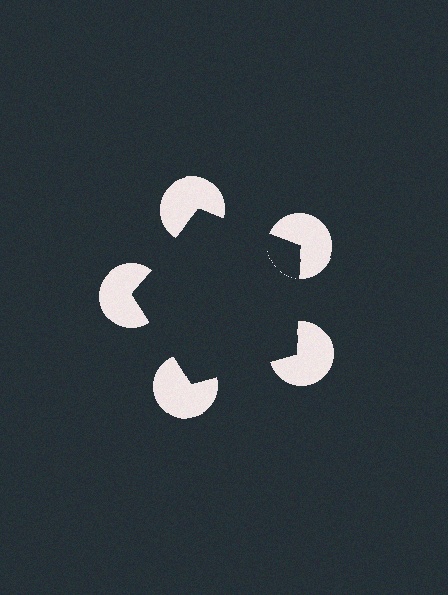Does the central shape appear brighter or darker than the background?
It typically appears slightly darker than the background, even though no actual brightness change is drawn.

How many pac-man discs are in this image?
There are 5 — one at each vertex of the illusory pentagon.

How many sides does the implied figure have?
5 sides.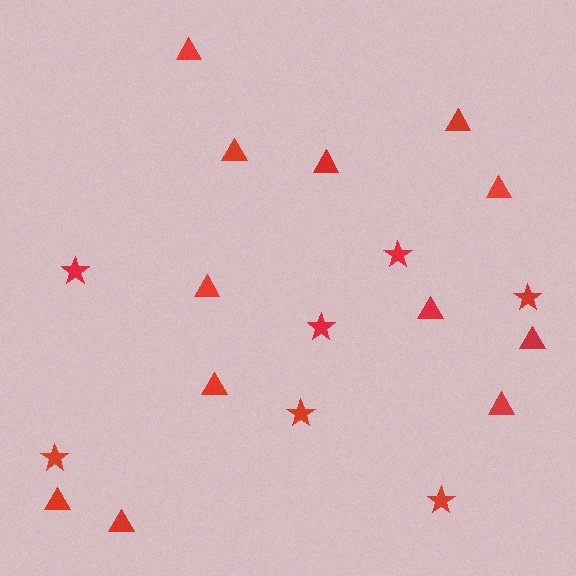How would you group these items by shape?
There are 2 groups: one group of stars (7) and one group of triangles (12).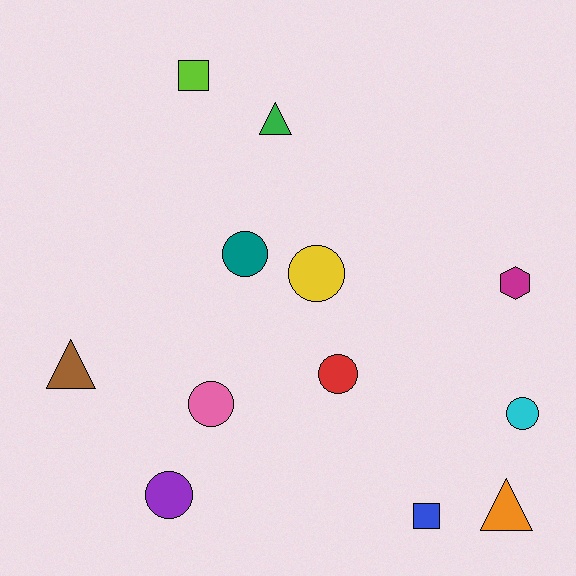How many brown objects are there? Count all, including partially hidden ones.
There is 1 brown object.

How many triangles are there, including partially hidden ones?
There are 3 triangles.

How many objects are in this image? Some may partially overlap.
There are 12 objects.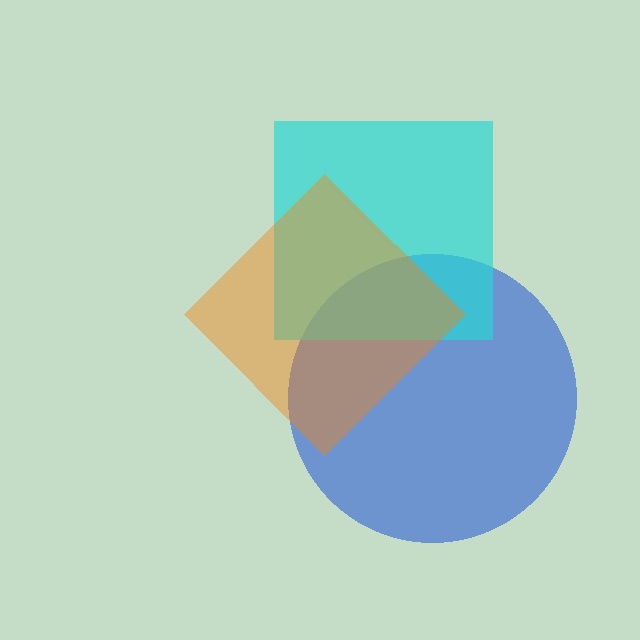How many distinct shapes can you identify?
There are 3 distinct shapes: a blue circle, a cyan square, an orange diamond.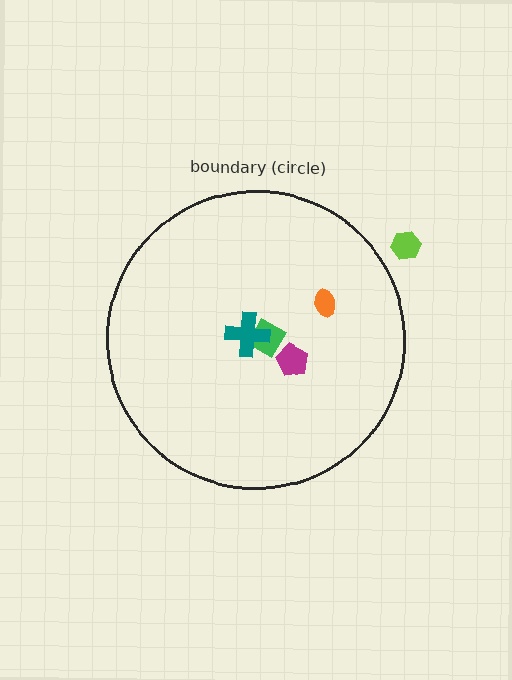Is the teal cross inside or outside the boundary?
Inside.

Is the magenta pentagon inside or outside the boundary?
Inside.